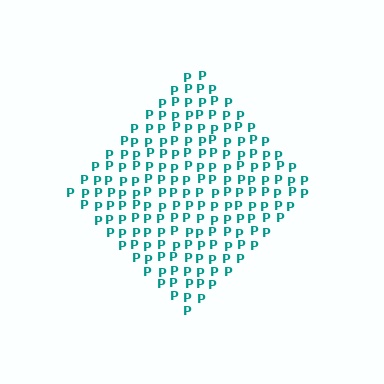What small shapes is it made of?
It is made of small letter P's.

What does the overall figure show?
The overall figure shows a diamond.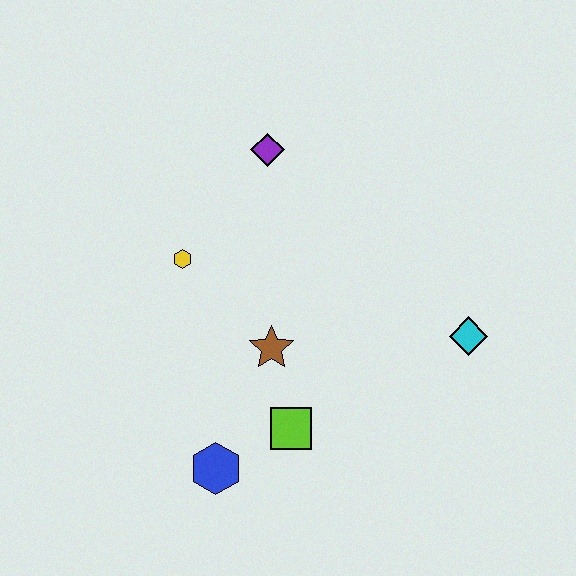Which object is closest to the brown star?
The lime square is closest to the brown star.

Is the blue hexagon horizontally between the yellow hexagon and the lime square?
Yes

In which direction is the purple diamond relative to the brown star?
The purple diamond is above the brown star.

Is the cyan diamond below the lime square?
No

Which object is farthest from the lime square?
The purple diamond is farthest from the lime square.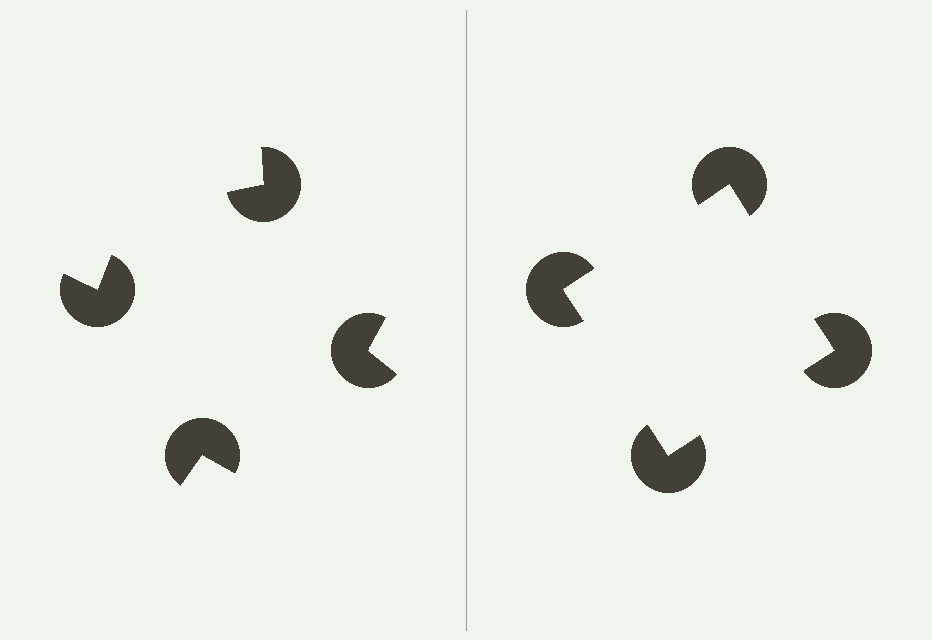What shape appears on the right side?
An illusory square.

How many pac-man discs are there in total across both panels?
8 — 4 on each side.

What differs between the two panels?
The pac-man discs are positioned identically on both sides; only the wedge orientations differ. On the right they align to a square; on the left they are misaligned.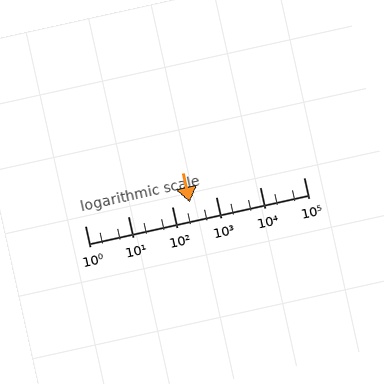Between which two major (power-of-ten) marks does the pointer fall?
The pointer is between 100 and 1000.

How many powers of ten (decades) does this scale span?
The scale spans 5 decades, from 1 to 100000.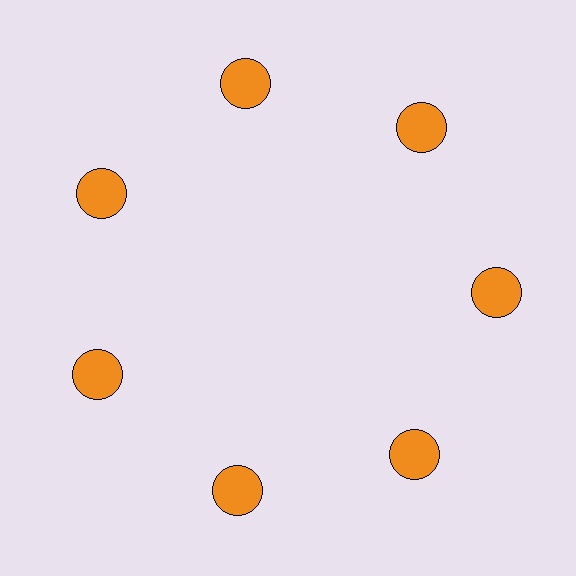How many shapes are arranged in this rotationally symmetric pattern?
There are 7 shapes, arranged in 7 groups of 1.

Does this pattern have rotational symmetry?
Yes, this pattern has 7-fold rotational symmetry. It looks the same after rotating 51 degrees around the center.